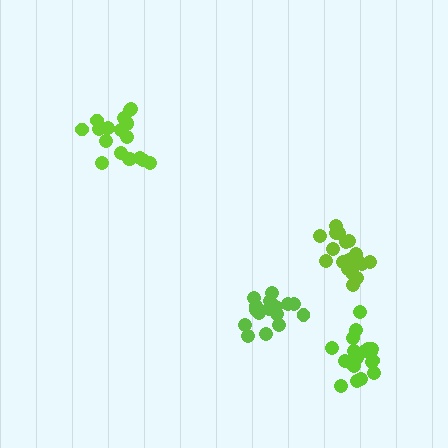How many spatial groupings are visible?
There are 4 spatial groupings.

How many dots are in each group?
Group 1: 17 dots, Group 2: 21 dots, Group 3: 21 dots, Group 4: 20 dots (79 total).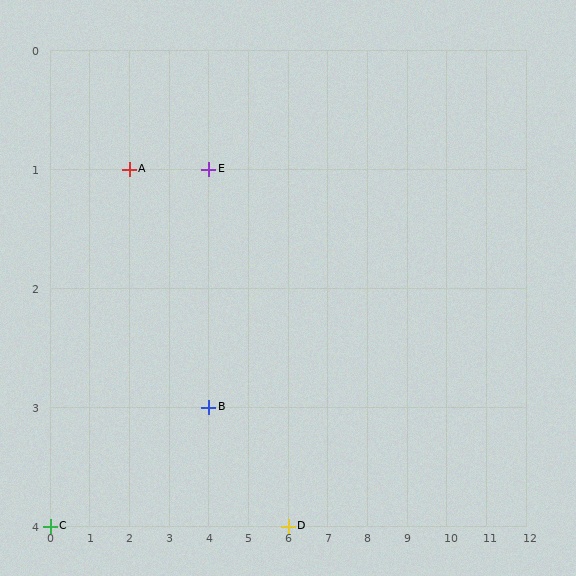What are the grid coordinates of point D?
Point D is at grid coordinates (6, 4).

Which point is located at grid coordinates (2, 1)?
Point A is at (2, 1).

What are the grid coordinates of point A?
Point A is at grid coordinates (2, 1).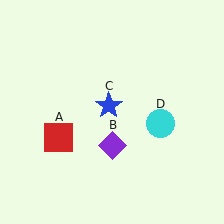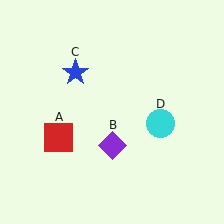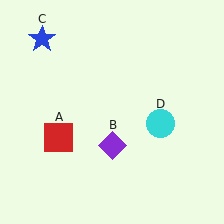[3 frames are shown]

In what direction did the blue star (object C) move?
The blue star (object C) moved up and to the left.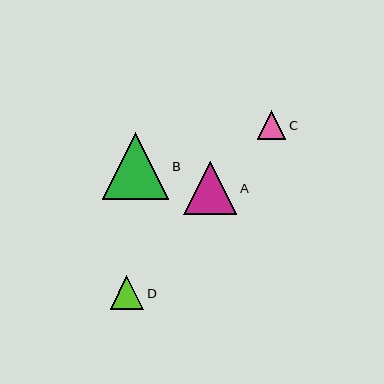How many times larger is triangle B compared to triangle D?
Triangle B is approximately 2.0 times the size of triangle D.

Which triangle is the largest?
Triangle B is the largest with a size of approximately 67 pixels.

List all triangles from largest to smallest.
From largest to smallest: B, A, D, C.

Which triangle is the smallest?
Triangle C is the smallest with a size of approximately 28 pixels.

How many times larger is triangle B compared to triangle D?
Triangle B is approximately 2.0 times the size of triangle D.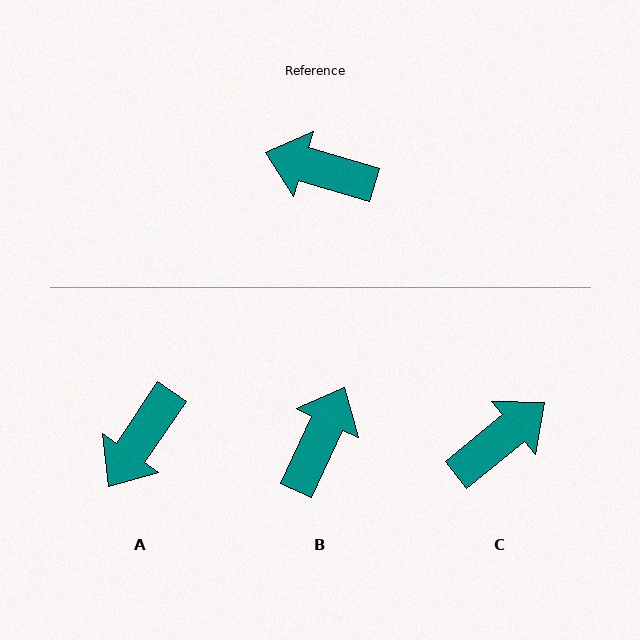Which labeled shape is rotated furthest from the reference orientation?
C, about 124 degrees away.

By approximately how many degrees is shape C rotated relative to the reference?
Approximately 124 degrees clockwise.